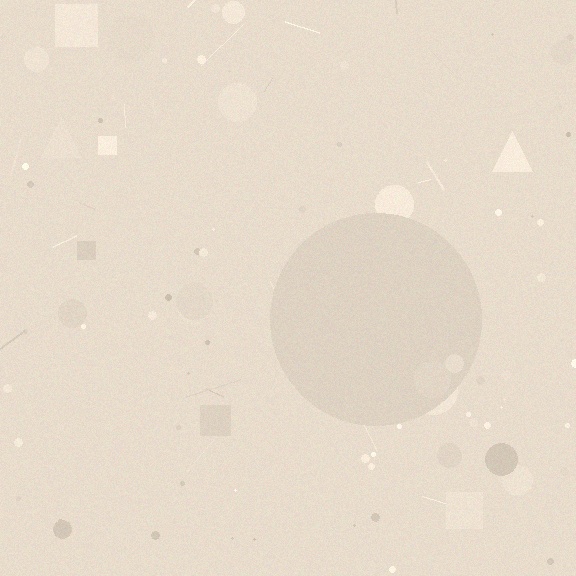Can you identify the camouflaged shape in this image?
The camouflaged shape is a circle.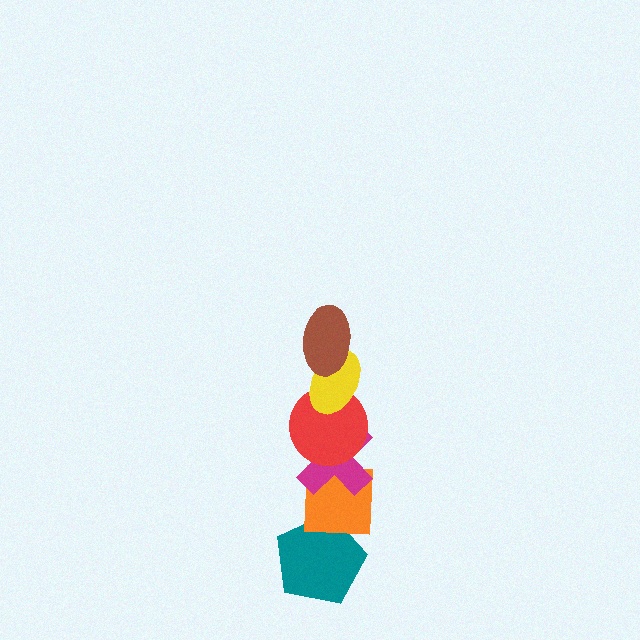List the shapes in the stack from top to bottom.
From top to bottom: the brown ellipse, the yellow ellipse, the red circle, the magenta cross, the orange square, the teal pentagon.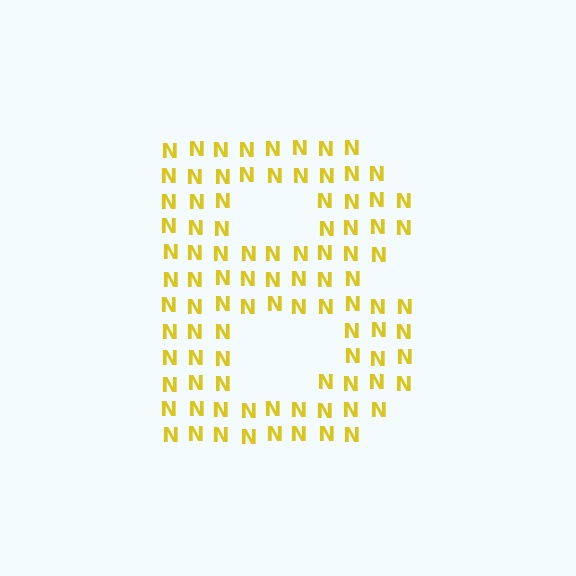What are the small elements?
The small elements are letter N's.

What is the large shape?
The large shape is the letter B.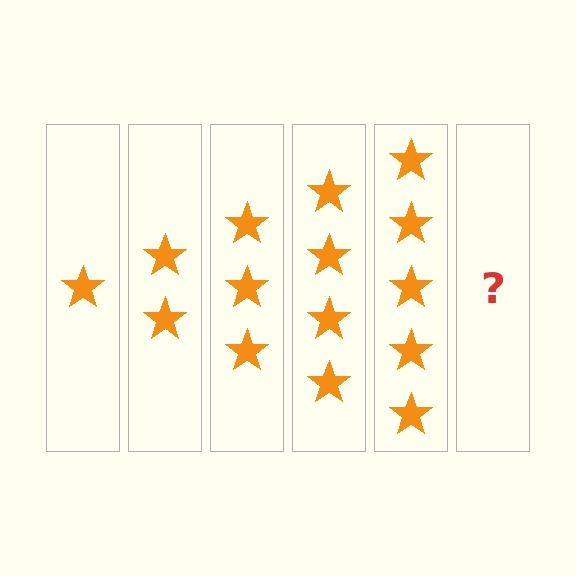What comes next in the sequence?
The next element should be 6 stars.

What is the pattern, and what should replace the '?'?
The pattern is that each step adds one more star. The '?' should be 6 stars.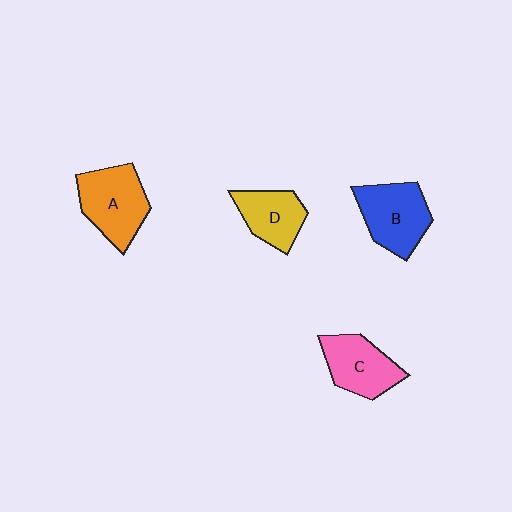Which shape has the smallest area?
Shape D (yellow).